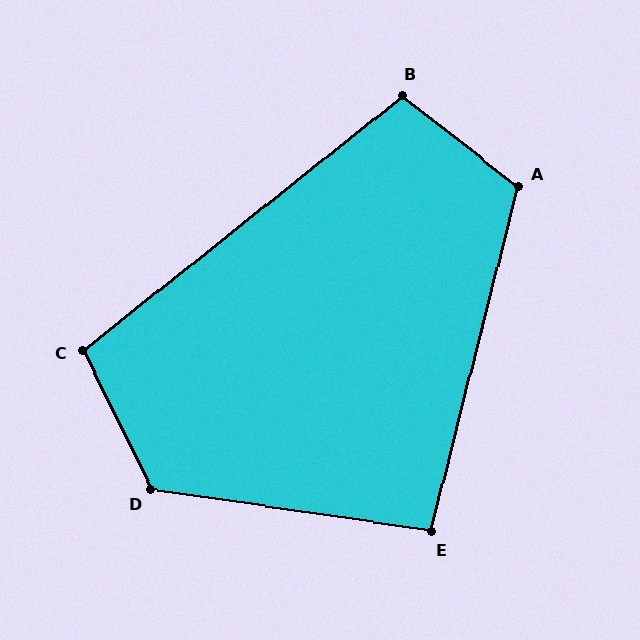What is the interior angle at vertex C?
Approximately 102 degrees (obtuse).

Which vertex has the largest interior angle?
D, at approximately 125 degrees.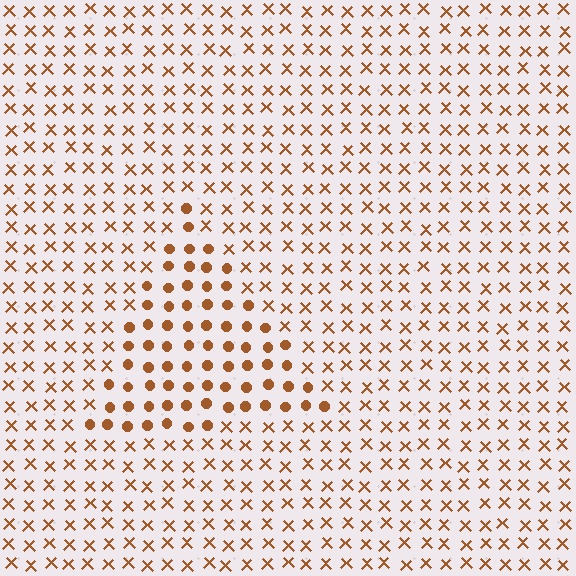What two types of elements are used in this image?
The image uses circles inside the triangle region and X marks outside it.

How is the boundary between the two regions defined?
The boundary is defined by a change in element shape: circles inside vs. X marks outside. All elements share the same color and spacing.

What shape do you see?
I see a triangle.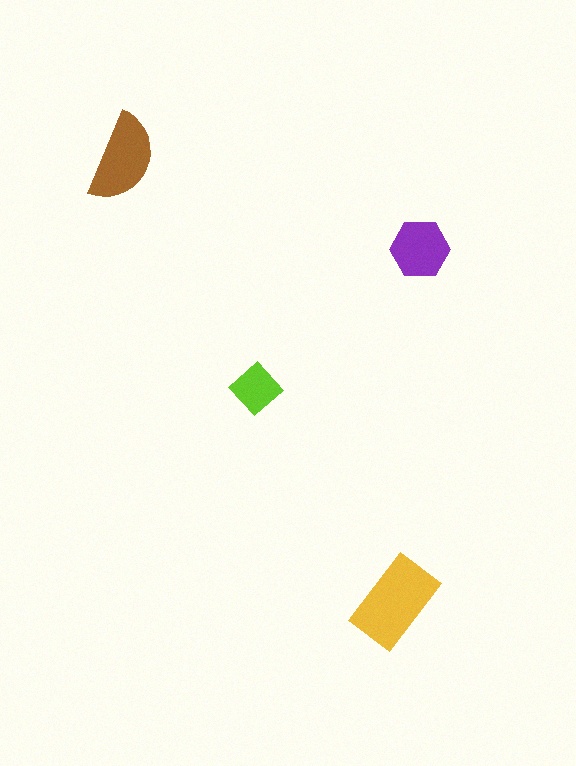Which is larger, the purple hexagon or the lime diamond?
The purple hexagon.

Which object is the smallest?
The lime diamond.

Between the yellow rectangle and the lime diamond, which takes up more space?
The yellow rectangle.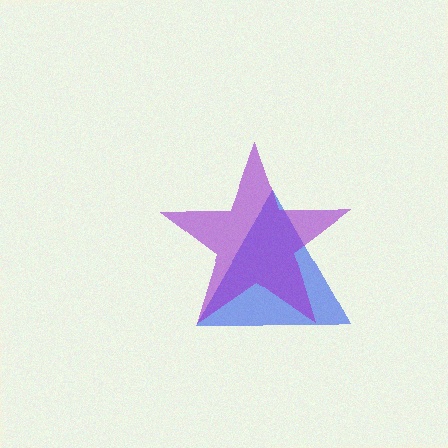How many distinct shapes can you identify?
There are 2 distinct shapes: a blue triangle, a purple star.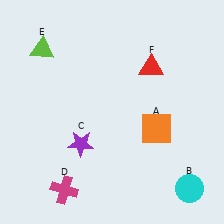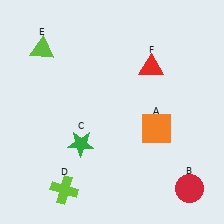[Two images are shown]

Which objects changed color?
B changed from cyan to red. C changed from purple to green. D changed from magenta to lime.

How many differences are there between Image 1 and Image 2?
There are 3 differences between the two images.